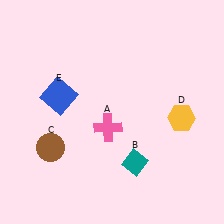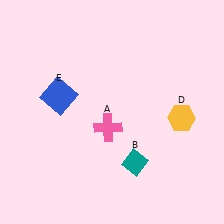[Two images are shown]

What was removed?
The brown circle (C) was removed in Image 2.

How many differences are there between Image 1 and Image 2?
There is 1 difference between the two images.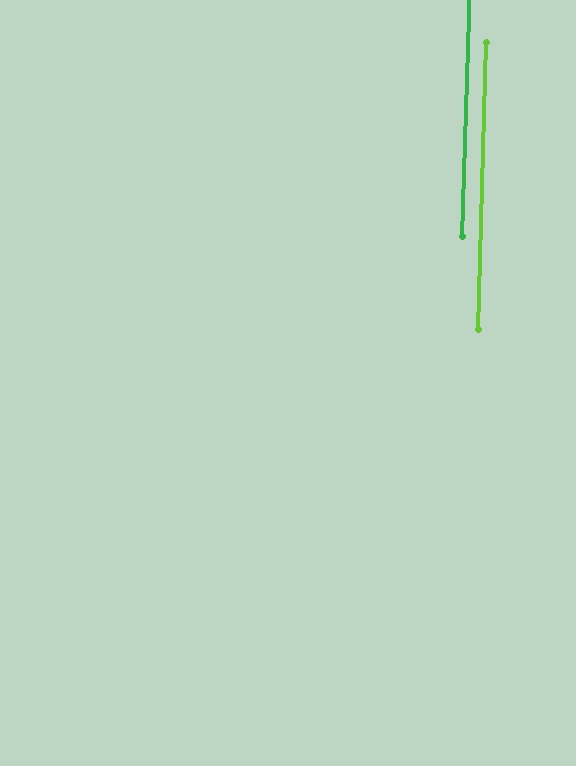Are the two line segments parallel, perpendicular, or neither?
Parallel — their directions differ by only 0.1°.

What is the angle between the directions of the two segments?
Approximately 0 degrees.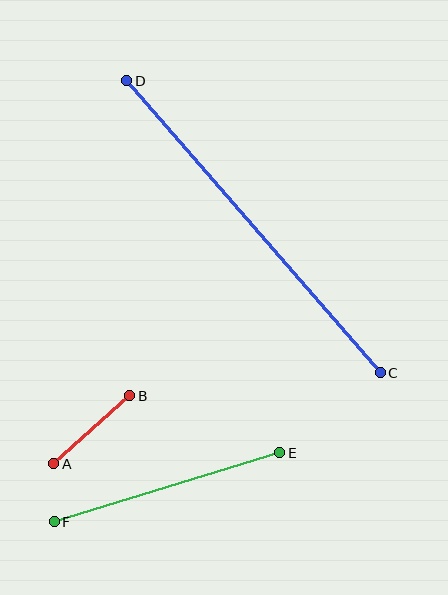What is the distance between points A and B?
The distance is approximately 102 pixels.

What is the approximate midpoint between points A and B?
The midpoint is at approximately (92, 430) pixels.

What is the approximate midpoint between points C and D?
The midpoint is at approximately (253, 227) pixels.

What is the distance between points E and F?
The distance is approximately 236 pixels.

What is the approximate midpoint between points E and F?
The midpoint is at approximately (167, 487) pixels.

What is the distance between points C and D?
The distance is approximately 387 pixels.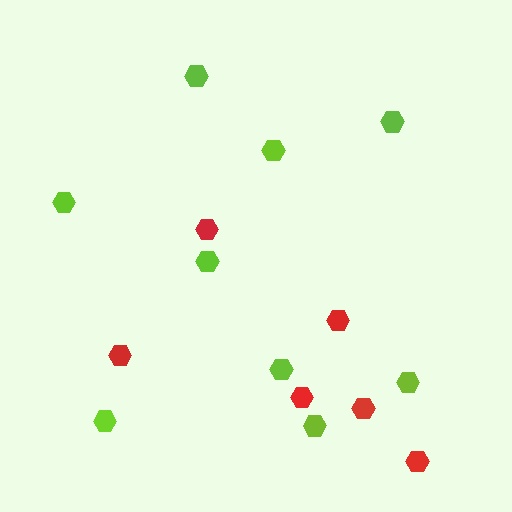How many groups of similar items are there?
There are 2 groups: one group of lime hexagons (9) and one group of red hexagons (6).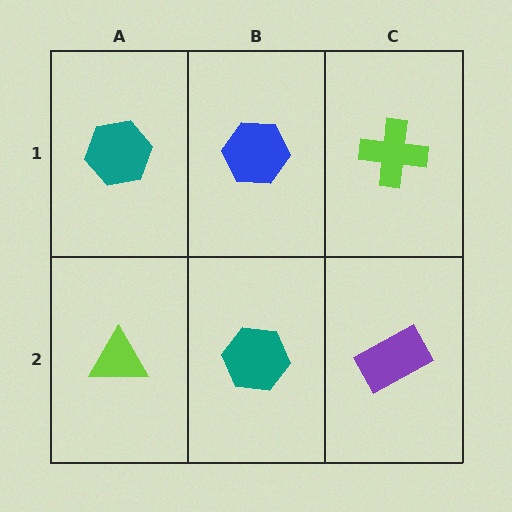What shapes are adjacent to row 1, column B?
A teal hexagon (row 2, column B), a teal hexagon (row 1, column A), a lime cross (row 1, column C).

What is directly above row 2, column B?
A blue hexagon.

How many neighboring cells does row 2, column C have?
2.